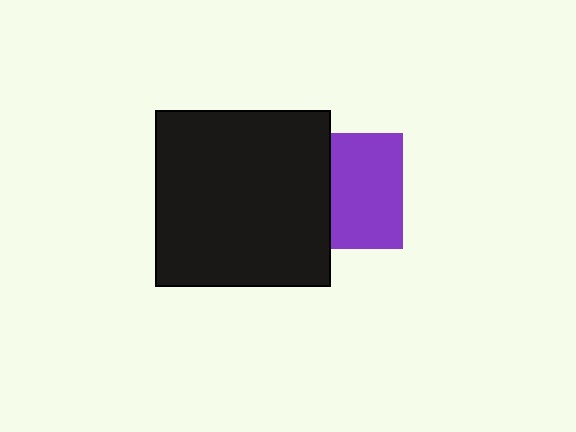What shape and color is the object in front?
The object in front is a black square.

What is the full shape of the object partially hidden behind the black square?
The partially hidden object is a purple square.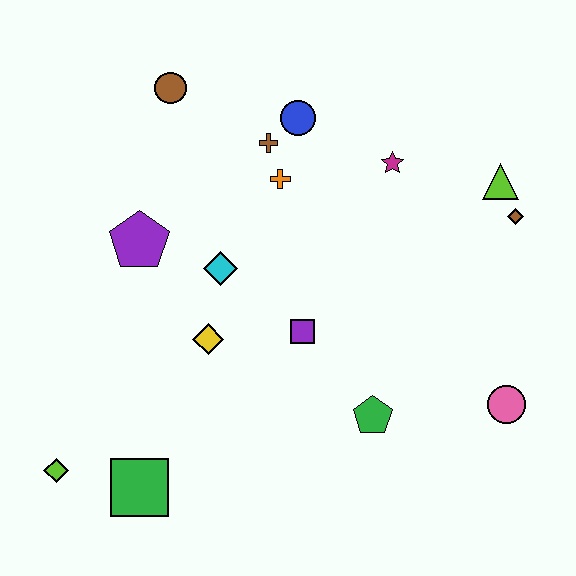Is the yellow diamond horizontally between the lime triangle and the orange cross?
No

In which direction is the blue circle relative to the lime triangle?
The blue circle is to the left of the lime triangle.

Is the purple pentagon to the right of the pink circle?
No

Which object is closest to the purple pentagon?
The cyan diamond is closest to the purple pentagon.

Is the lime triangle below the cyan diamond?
No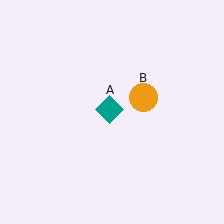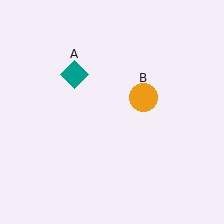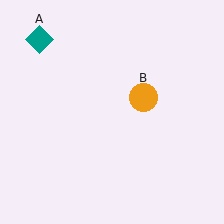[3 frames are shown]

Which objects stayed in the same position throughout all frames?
Orange circle (object B) remained stationary.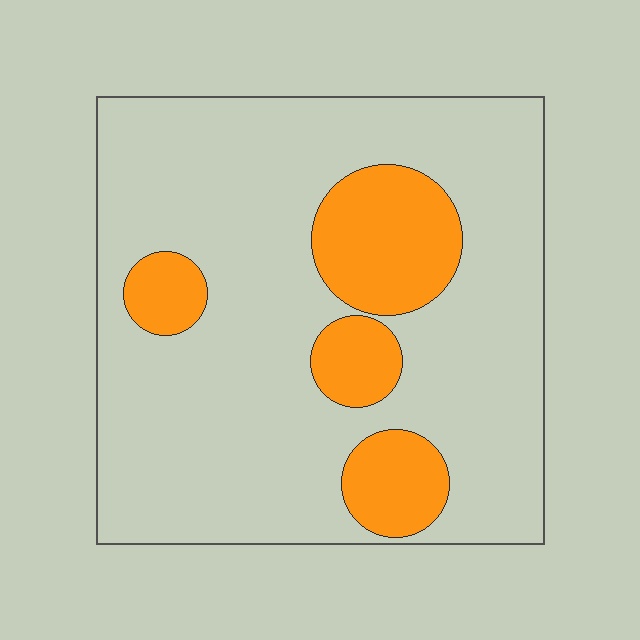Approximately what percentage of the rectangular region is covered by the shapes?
Approximately 20%.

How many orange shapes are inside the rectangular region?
4.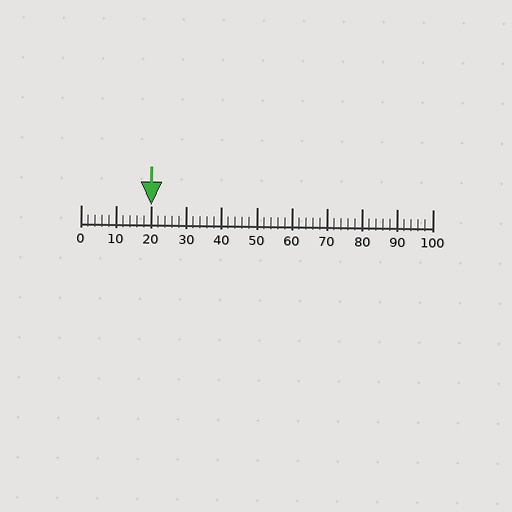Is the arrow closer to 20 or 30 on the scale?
The arrow is closer to 20.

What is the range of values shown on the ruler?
The ruler shows values from 0 to 100.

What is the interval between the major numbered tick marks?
The major tick marks are spaced 10 units apart.